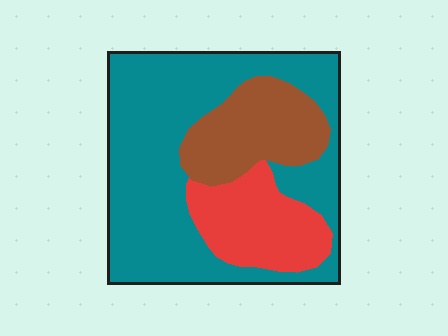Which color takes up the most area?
Teal, at roughly 60%.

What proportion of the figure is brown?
Brown takes up between a sixth and a third of the figure.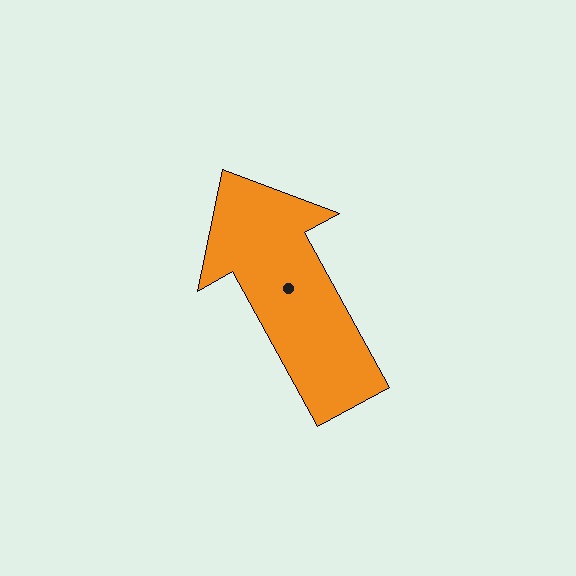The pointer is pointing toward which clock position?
Roughly 11 o'clock.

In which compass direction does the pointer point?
Northwest.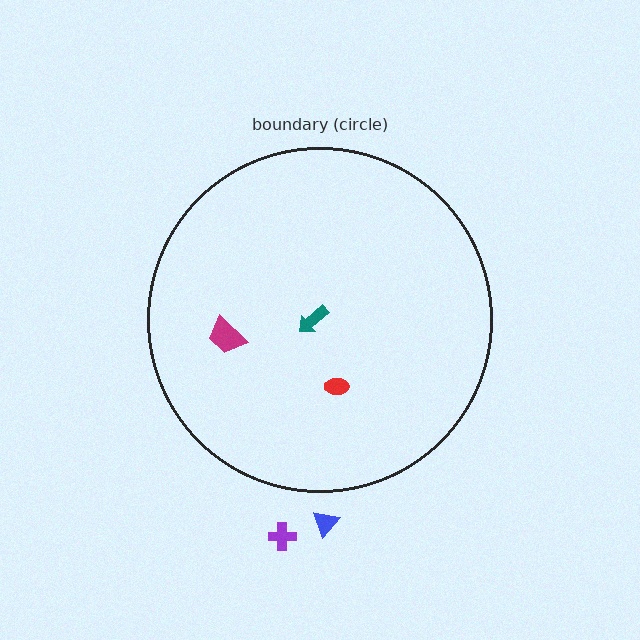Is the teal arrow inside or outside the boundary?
Inside.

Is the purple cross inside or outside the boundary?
Outside.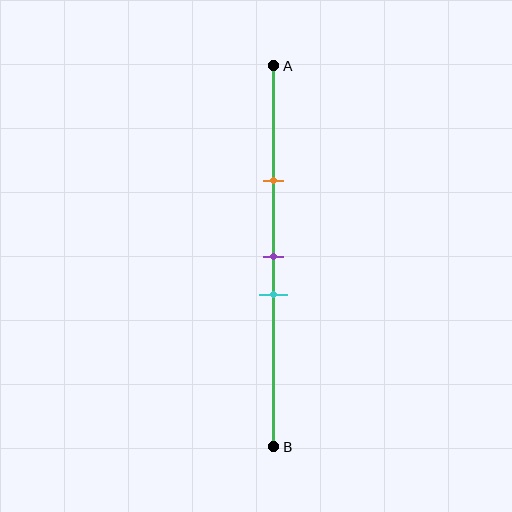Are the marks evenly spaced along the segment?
No, the marks are not evenly spaced.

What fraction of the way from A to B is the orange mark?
The orange mark is approximately 30% (0.3) of the way from A to B.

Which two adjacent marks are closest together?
The purple and cyan marks are the closest adjacent pair.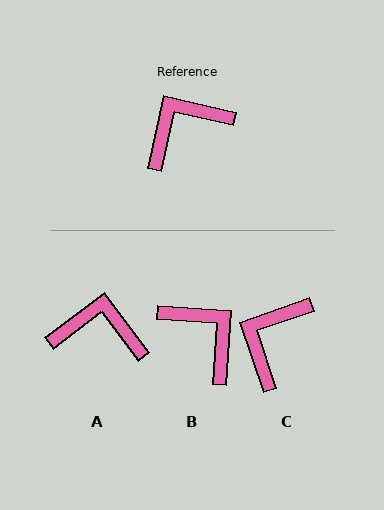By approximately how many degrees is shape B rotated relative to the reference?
Approximately 81 degrees clockwise.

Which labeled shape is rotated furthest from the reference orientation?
B, about 81 degrees away.